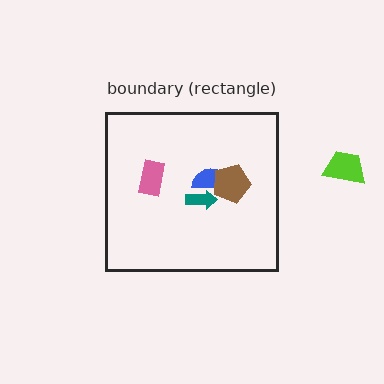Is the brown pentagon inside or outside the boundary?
Inside.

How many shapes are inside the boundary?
4 inside, 1 outside.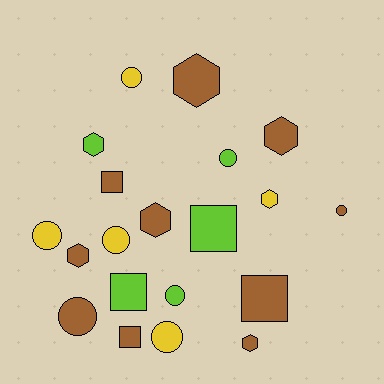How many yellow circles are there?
There are 4 yellow circles.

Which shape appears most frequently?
Circle, with 8 objects.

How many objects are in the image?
There are 20 objects.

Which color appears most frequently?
Brown, with 10 objects.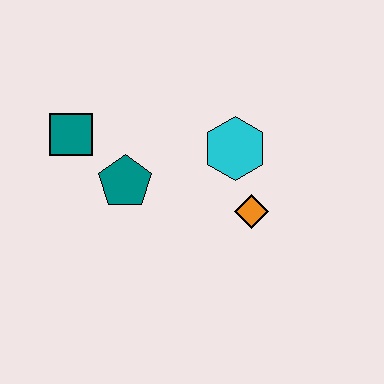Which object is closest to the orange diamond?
The cyan hexagon is closest to the orange diamond.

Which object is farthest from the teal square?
The orange diamond is farthest from the teal square.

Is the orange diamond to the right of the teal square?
Yes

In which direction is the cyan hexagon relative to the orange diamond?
The cyan hexagon is above the orange diamond.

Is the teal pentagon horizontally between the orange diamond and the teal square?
Yes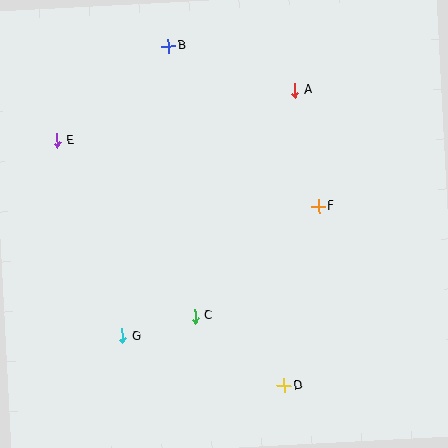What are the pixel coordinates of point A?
Point A is at (295, 90).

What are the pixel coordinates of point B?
Point B is at (169, 46).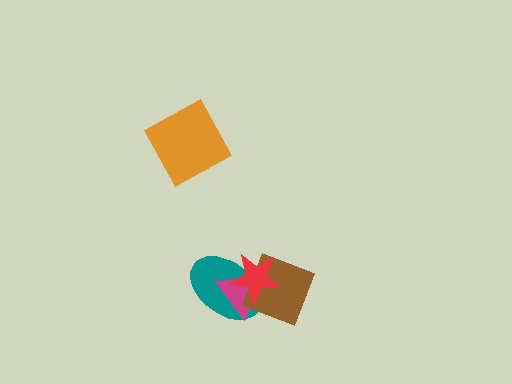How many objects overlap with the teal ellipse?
3 objects overlap with the teal ellipse.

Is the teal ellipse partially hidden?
Yes, it is partially covered by another shape.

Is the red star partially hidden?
No, no other shape covers it.